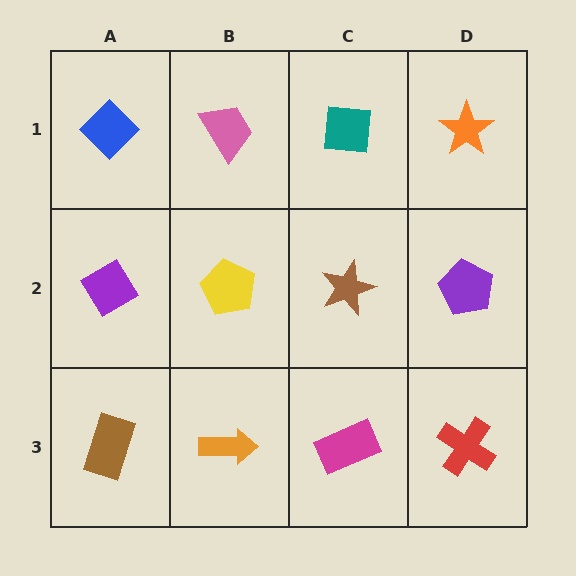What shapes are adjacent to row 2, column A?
A blue diamond (row 1, column A), a brown rectangle (row 3, column A), a yellow pentagon (row 2, column B).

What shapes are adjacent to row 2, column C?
A teal square (row 1, column C), a magenta rectangle (row 3, column C), a yellow pentagon (row 2, column B), a purple pentagon (row 2, column D).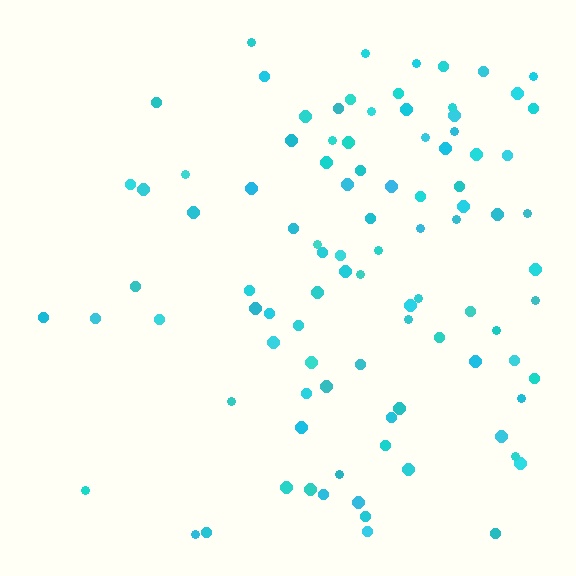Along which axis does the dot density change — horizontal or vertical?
Horizontal.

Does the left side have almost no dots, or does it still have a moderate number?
Still a moderate number, just noticeably fewer than the right.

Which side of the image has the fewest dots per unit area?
The left.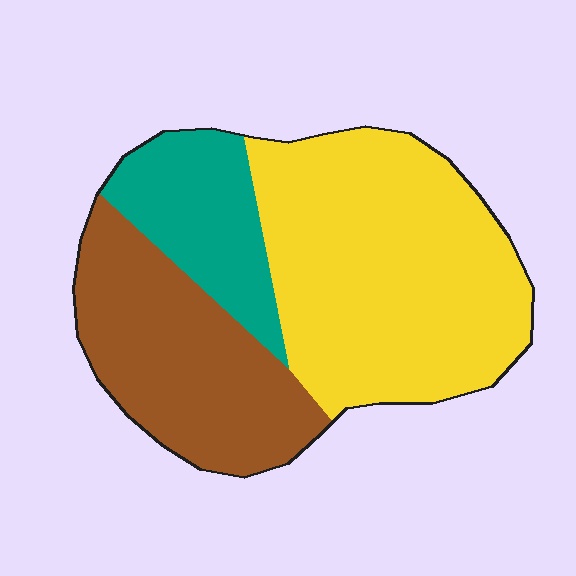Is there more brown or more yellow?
Yellow.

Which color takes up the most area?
Yellow, at roughly 50%.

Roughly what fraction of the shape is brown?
Brown takes up about one third (1/3) of the shape.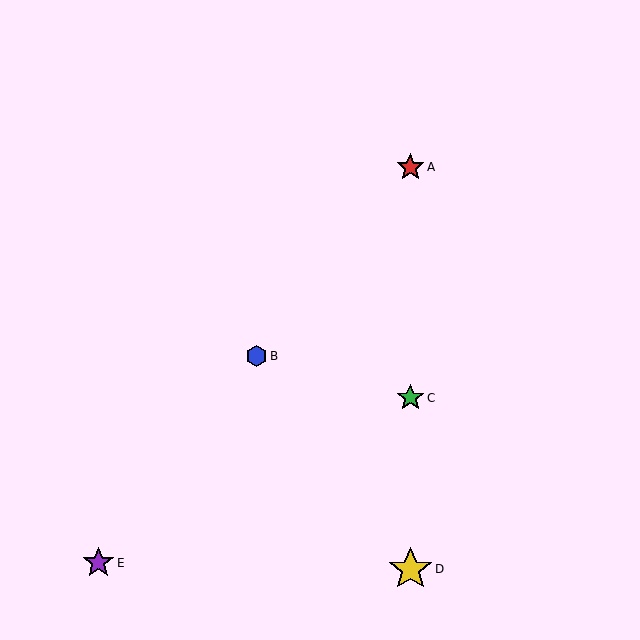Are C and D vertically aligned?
Yes, both are at x≈410.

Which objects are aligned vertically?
Objects A, C, D are aligned vertically.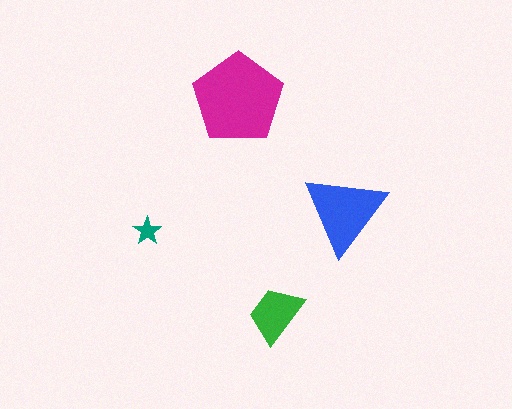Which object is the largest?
The magenta pentagon.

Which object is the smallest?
The teal star.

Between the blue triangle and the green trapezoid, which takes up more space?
The blue triangle.